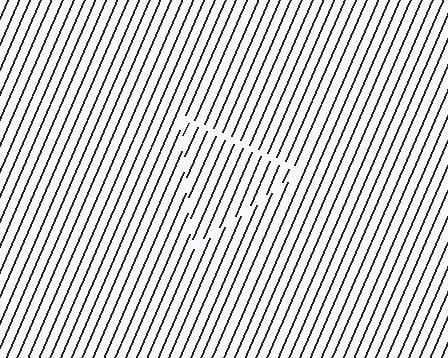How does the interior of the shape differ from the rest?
The interior of the shape contains the same grating, shifted by half a period — the contour is defined by the phase discontinuity where line-ends from the inner and outer gratings abut.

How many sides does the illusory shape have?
3 sides — the line-ends trace a triangle.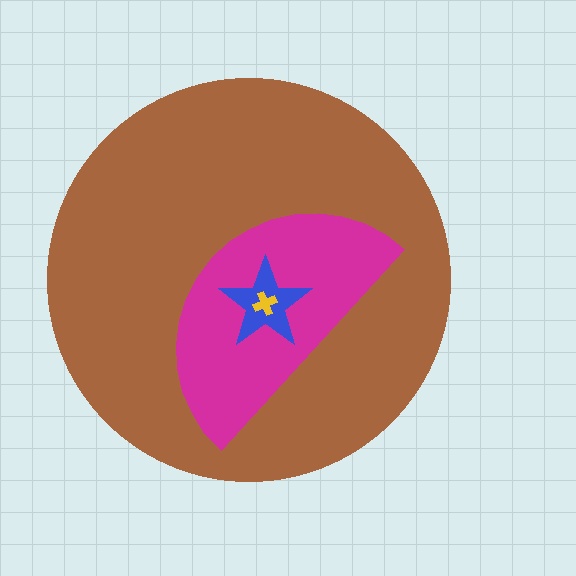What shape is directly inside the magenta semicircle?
The blue star.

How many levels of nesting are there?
4.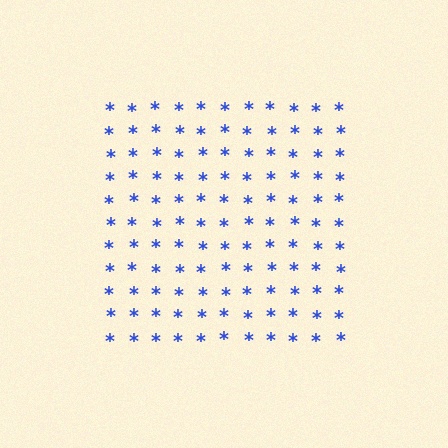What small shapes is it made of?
It is made of small asterisks.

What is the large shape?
The large shape is a square.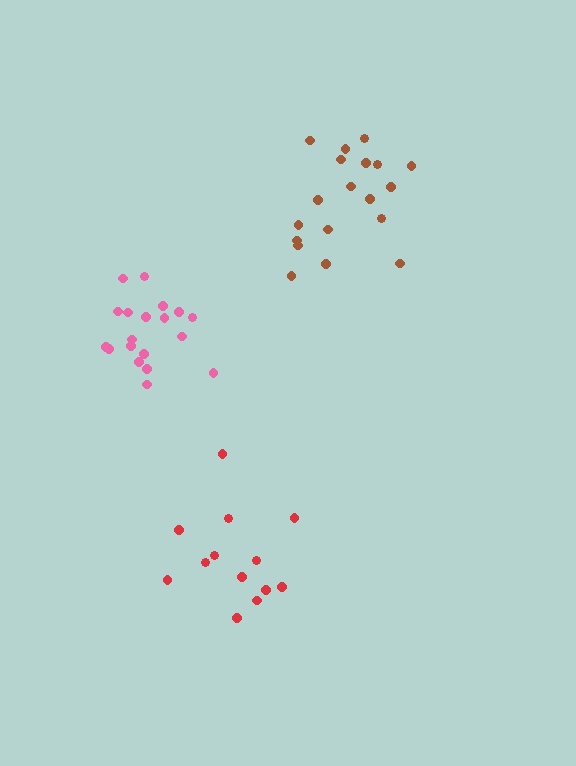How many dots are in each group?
Group 1: 19 dots, Group 2: 13 dots, Group 3: 19 dots (51 total).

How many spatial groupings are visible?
There are 3 spatial groupings.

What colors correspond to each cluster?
The clusters are colored: brown, red, pink.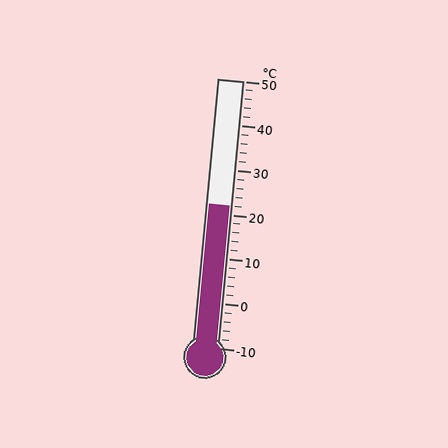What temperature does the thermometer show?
The thermometer shows approximately 22°C.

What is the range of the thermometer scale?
The thermometer scale ranges from -10°C to 50°C.